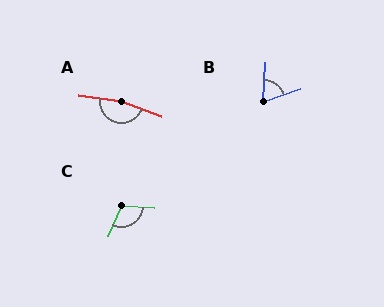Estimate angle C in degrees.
Approximately 110 degrees.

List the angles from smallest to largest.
B (67°), C (110°), A (168°).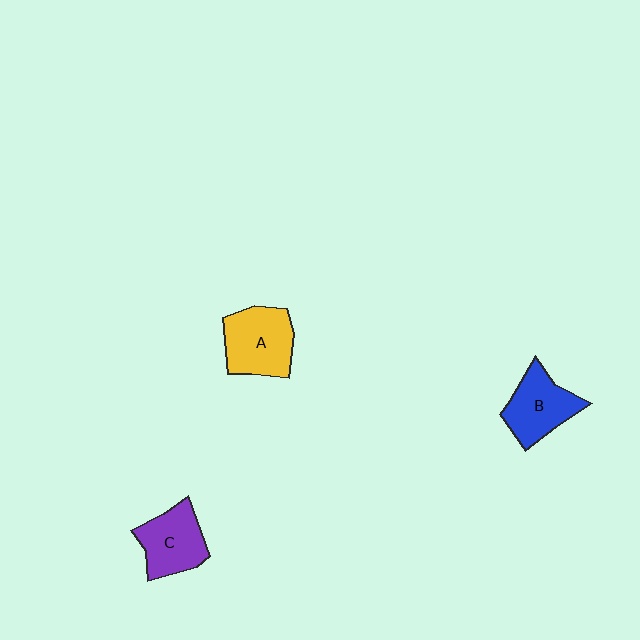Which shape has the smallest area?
Shape C (purple).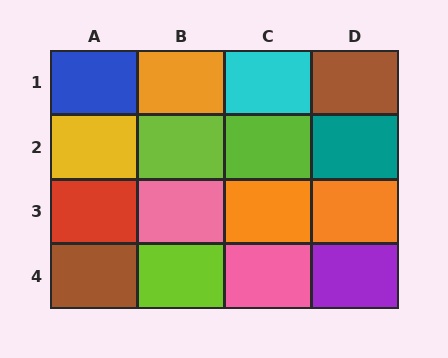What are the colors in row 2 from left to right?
Yellow, lime, lime, teal.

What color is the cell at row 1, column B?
Orange.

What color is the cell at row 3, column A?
Red.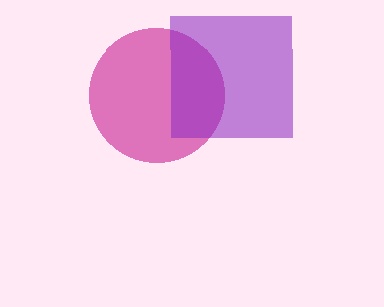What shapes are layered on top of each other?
The layered shapes are: a magenta circle, a purple square.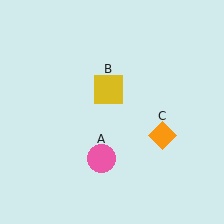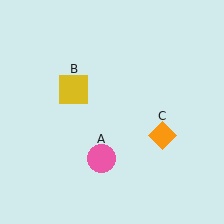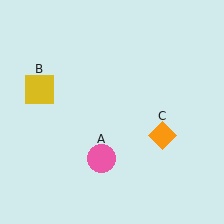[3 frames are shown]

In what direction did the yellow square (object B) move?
The yellow square (object B) moved left.